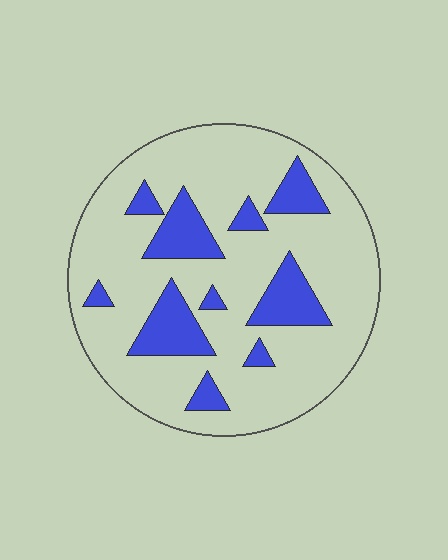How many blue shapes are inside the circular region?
10.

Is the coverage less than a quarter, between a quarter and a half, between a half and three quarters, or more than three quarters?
Less than a quarter.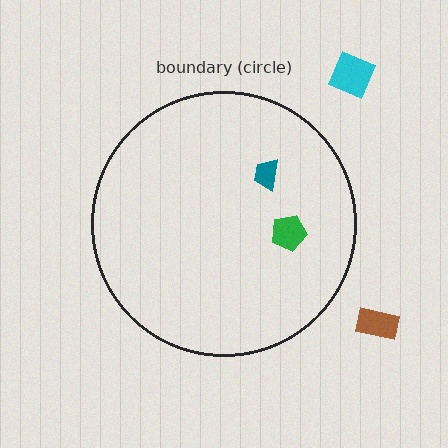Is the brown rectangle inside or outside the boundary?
Outside.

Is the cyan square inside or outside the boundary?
Outside.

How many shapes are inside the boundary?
2 inside, 2 outside.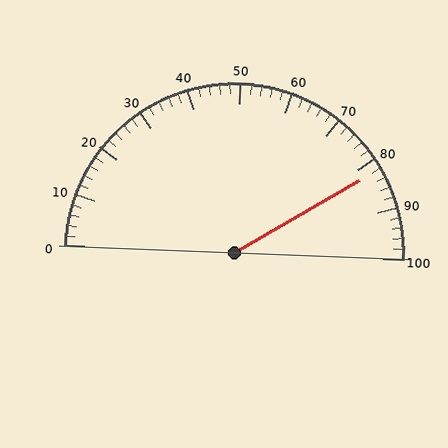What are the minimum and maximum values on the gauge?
The gauge ranges from 0 to 100.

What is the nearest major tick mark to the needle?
The nearest major tick mark is 80.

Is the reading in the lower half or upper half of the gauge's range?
The reading is in the upper half of the range (0 to 100).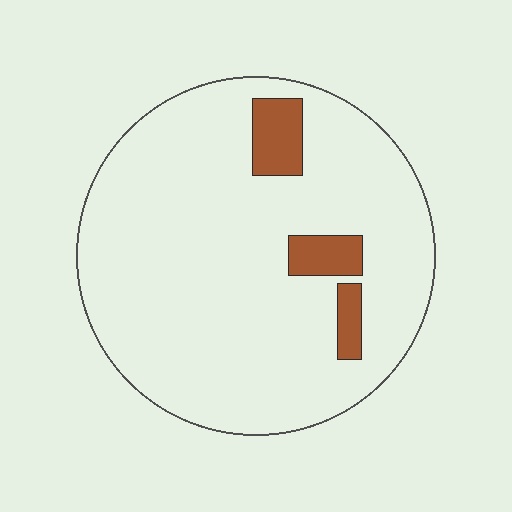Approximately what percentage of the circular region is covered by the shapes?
Approximately 10%.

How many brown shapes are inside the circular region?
3.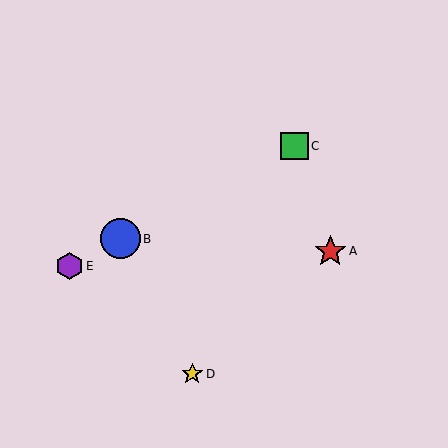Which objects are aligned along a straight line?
Objects B, C, E are aligned along a straight line.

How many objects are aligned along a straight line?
3 objects (B, C, E) are aligned along a straight line.